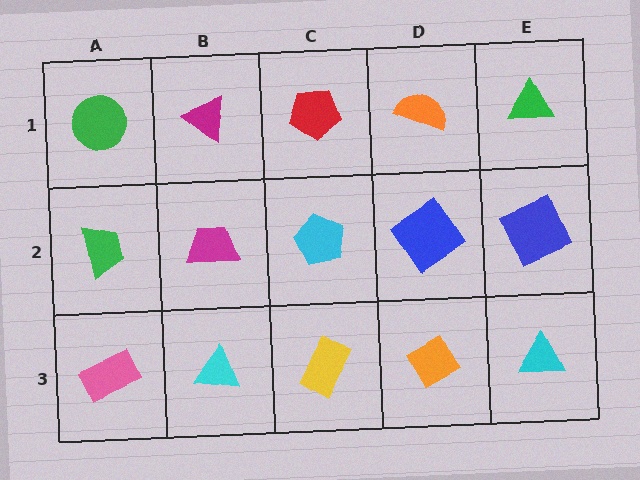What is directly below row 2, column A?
A pink rectangle.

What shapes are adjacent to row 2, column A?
A green circle (row 1, column A), a pink rectangle (row 3, column A), a magenta trapezoid (row 2, column B).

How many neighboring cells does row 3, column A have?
2.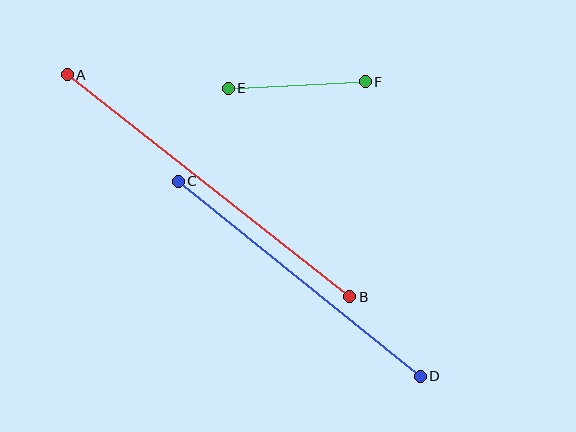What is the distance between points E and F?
The distance is approximately 137 pixels.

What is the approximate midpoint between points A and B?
The midpoint is at approximately (208, 186) pixels.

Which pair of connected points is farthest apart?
Points A and B are farthest apart.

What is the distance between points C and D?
The distance is approximately 310 pixels.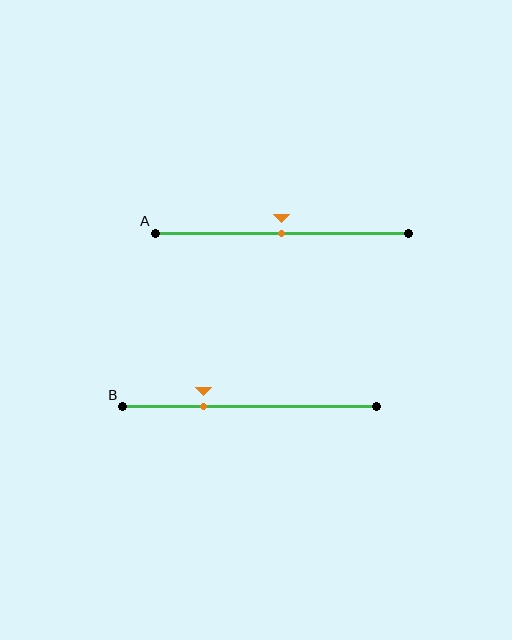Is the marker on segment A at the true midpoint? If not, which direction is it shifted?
Yes, the marker on segment A is at the true midpoint.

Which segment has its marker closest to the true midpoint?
Segment A has its marker closest to the true midpoint.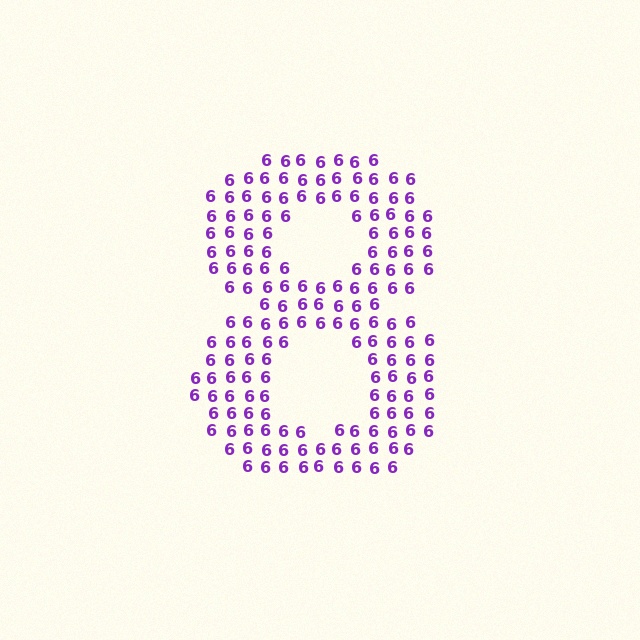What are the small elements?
The small elements are digit 6's.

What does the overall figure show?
The overall figure shows the digit 8.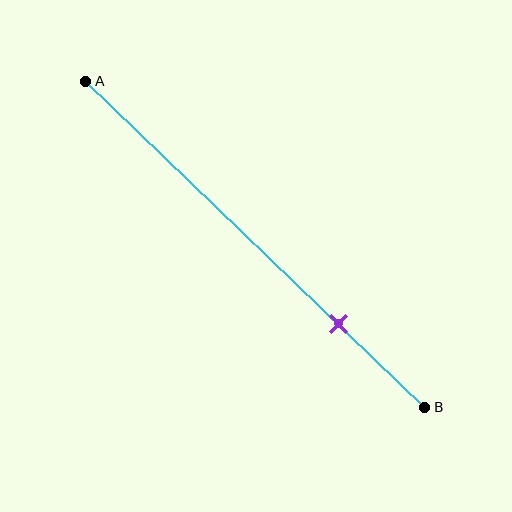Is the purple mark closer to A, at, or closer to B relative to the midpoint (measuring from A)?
The purple mark is closer to point B than the midpoint of segment AB.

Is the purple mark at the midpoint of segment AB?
No, the mark is at about 75% from A, not at the 50% midpoint.